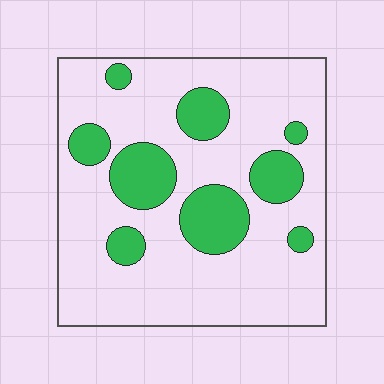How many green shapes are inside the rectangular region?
9.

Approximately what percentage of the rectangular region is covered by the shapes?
Approximately 25%.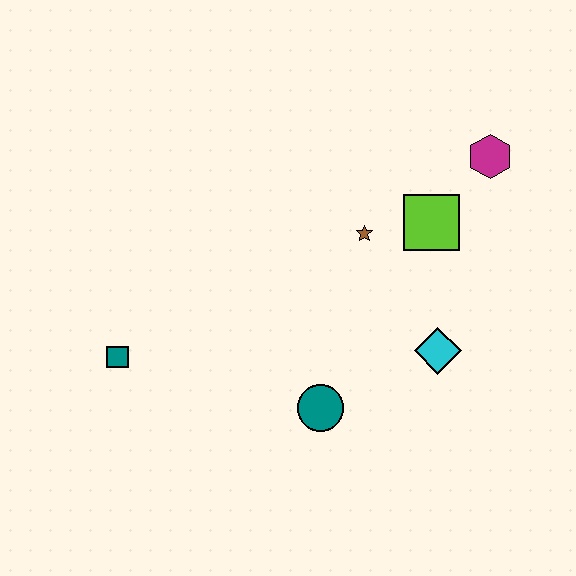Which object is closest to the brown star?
The lime square is closest to the brown star.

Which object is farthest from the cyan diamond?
The teal square is farthest from the cyan diamond.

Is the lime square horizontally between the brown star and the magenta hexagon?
Yes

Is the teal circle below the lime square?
Yes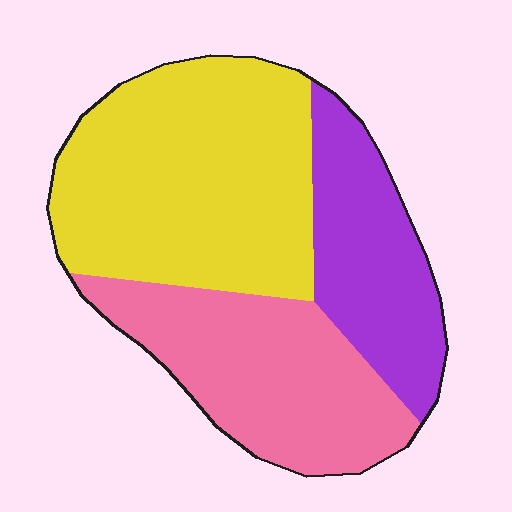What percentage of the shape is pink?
Pink takes up between a sixth and a third of the shape.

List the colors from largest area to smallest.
From largest to smallest: yellow, pink, purple.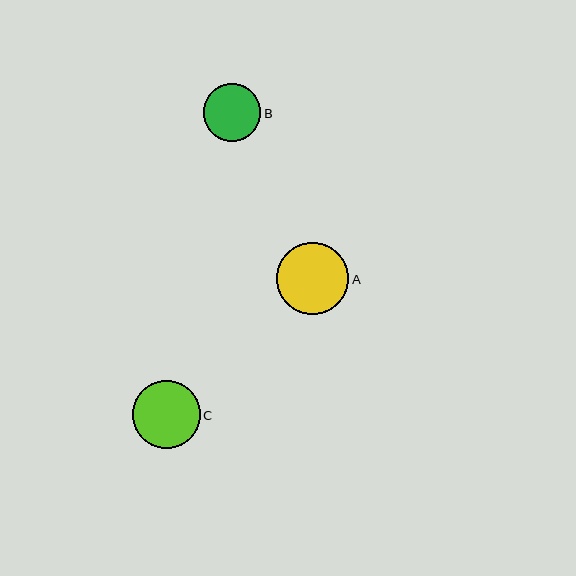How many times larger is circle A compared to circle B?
Circle A is approximately 1.3 times the size of circle B.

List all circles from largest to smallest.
From largest to smallest: A, C, B.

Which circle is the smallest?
Circle B is the smallest with a size of approximately 57 pixels.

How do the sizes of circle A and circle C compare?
Circle A and circle C are approximately the same size.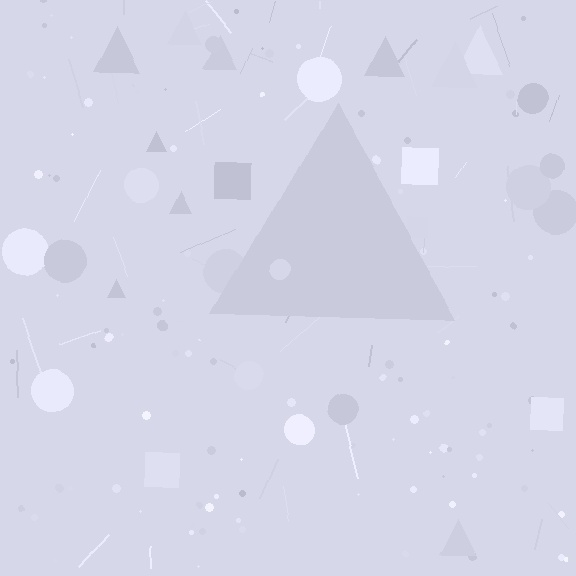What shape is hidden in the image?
A triangle is hidden in the image.